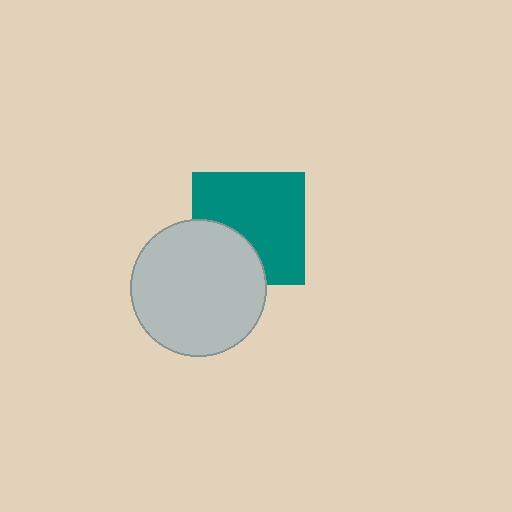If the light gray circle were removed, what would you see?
You would see the complete teal square.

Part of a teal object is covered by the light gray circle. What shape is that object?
It is a square.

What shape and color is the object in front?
The object in front is a light gray circle.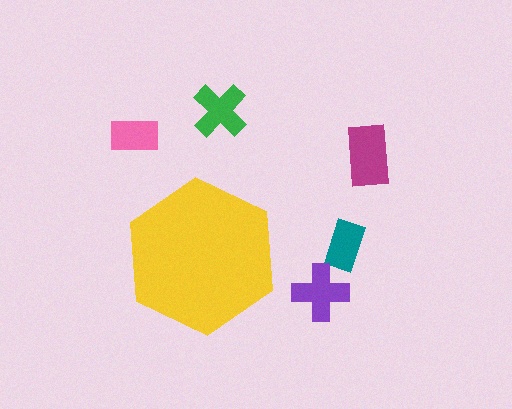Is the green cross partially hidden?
No, the green cross is fully visible.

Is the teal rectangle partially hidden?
No, the teal rectangle is fully visible.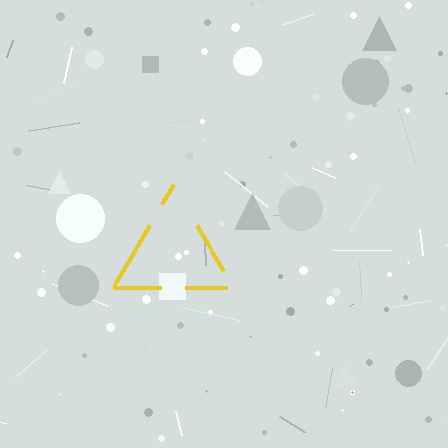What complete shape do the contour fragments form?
The contour fragments form a triangle.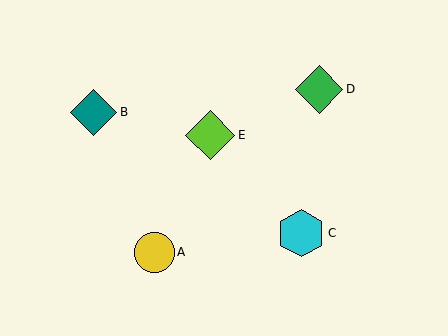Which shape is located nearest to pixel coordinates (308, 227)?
The cyan hexagon (labeled C) at (301, 233) is nearest to that location.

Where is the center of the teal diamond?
The center of the teal diamond is at (93, 112).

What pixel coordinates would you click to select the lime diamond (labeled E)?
Click at (210, 135) to select the lime diamond E.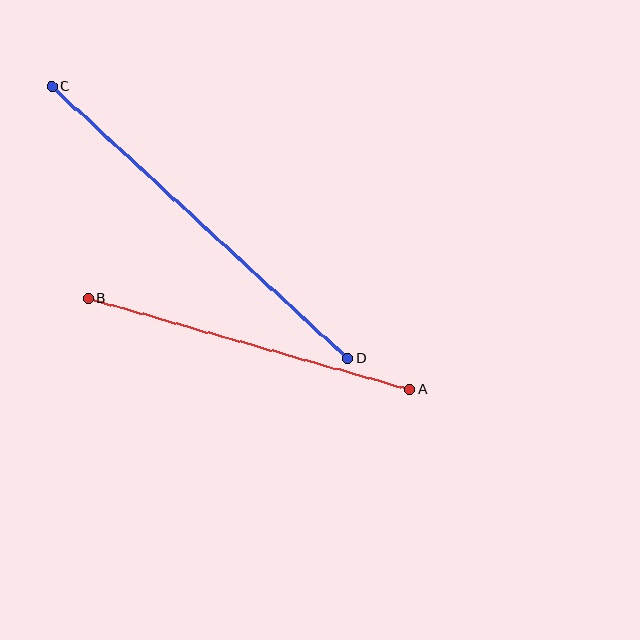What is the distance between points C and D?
The distance is approximately 402 pixels.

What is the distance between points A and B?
The distance is approximately 334 pixels.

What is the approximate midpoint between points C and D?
The midpoint is at approximately (200, 223) pixels.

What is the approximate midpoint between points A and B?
The midpoint is at approximately (249, 344) pixels.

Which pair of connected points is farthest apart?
Points C and D are farthest apart.